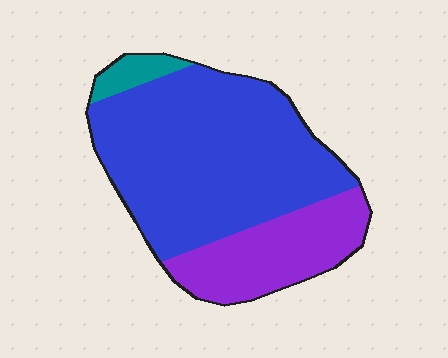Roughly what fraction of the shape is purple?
Purple covers around 25% of the shape.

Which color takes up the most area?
Blue, at roughly 70%.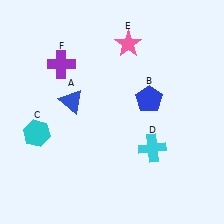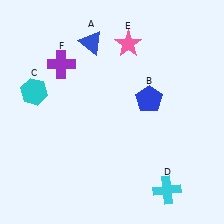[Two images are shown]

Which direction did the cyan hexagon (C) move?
The cyan hexagon (C) moved up.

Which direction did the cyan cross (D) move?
The cyan cross (D) moved down.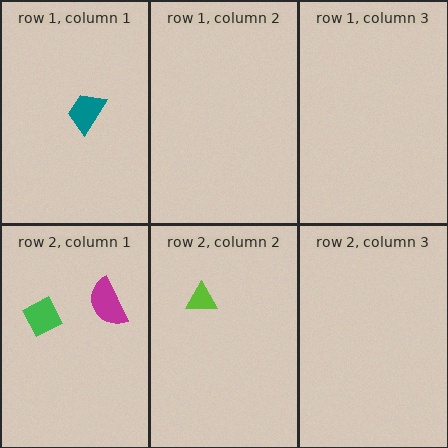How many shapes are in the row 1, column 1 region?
1.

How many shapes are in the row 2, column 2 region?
1.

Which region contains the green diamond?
The row 2, column 1 region.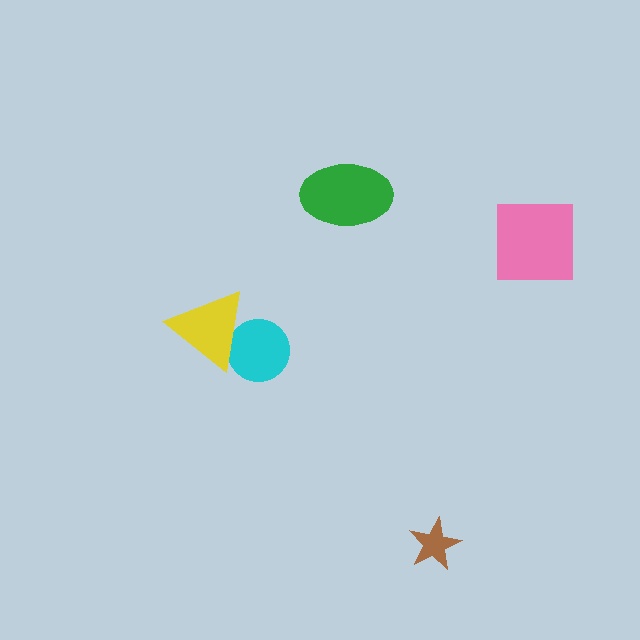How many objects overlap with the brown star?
0 objects overlap with the brown star.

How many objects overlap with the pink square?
0 objects overlap with the pink square.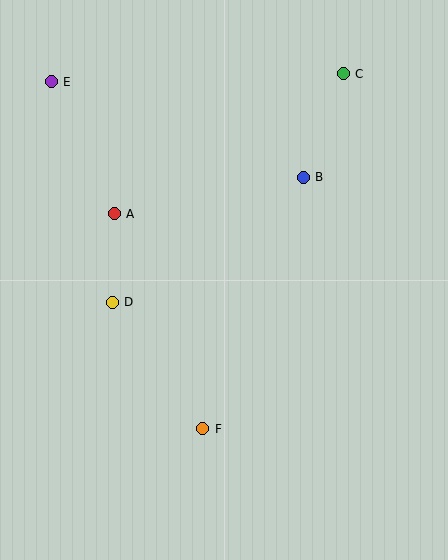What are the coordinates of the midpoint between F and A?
The midpoint between F and A is at (159, 321).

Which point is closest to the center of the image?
Point D at (112, 302) is closest to the center.